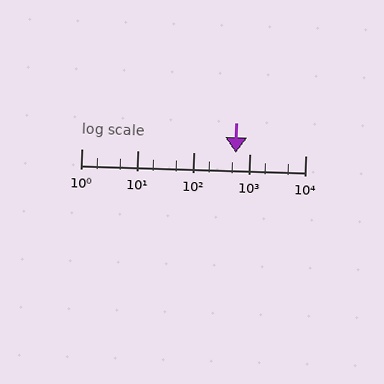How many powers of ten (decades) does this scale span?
The scale spans 4 decades, from 1 to 10000.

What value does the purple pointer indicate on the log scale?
The pointer indicates approximately 580.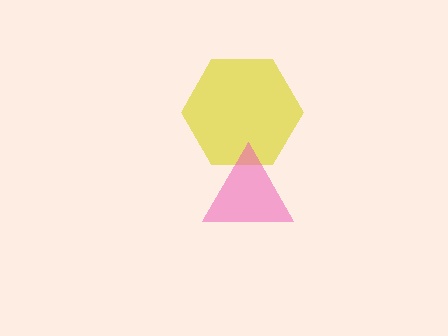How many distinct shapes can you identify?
There are 2 distinct shapes: a yellow hexagon, a pink triangle.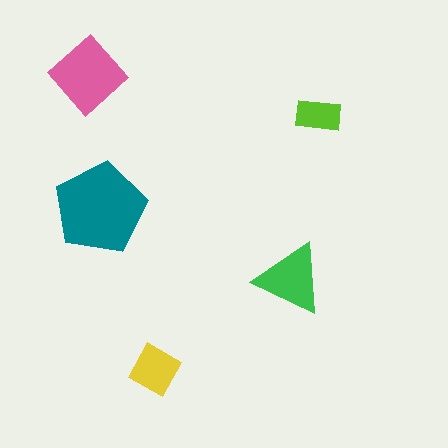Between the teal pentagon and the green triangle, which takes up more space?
The teal pentagon.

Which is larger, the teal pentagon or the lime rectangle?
The teal pentagon.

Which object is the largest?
The teal pentagon.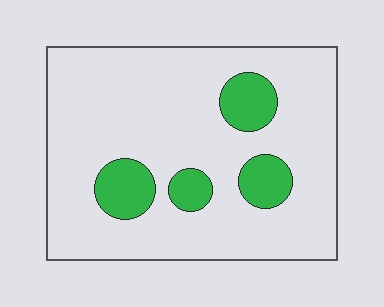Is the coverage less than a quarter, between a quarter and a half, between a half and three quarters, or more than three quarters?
Less than a quarter.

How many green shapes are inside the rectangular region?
4.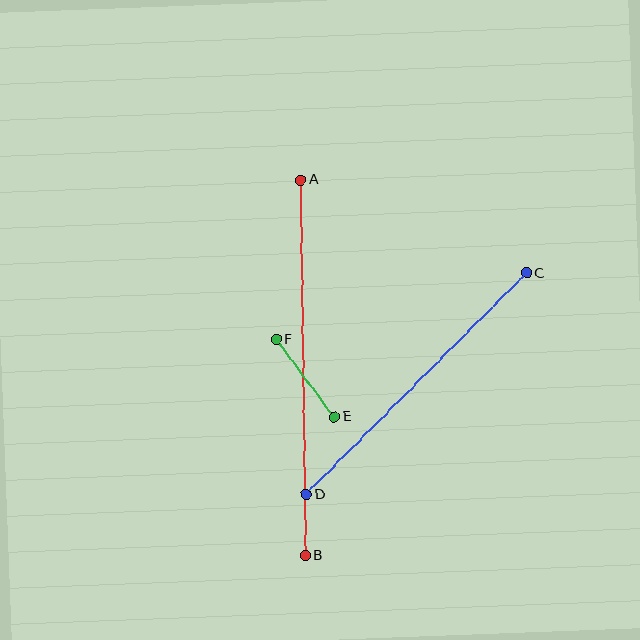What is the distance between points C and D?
The distance is approximately 313 pixels.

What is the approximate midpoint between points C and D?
The midpoint is at approximately (416, 384) pixels.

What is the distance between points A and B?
The distance is approximately 376 pixels.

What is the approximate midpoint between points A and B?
The midpoint is at approximately (303, 368) pixels.